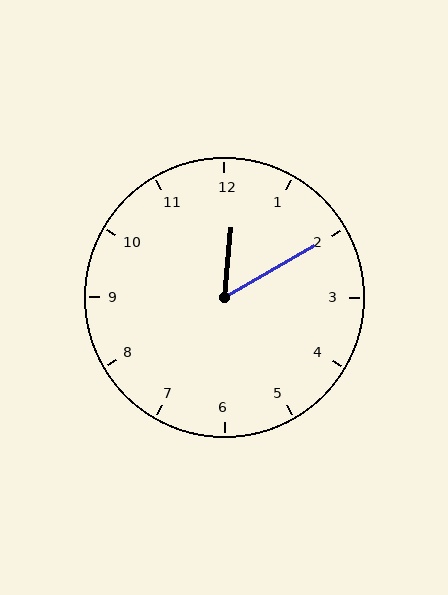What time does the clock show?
12:10.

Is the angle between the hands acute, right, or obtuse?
It is acute.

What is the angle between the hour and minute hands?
Approximately 55 degrees.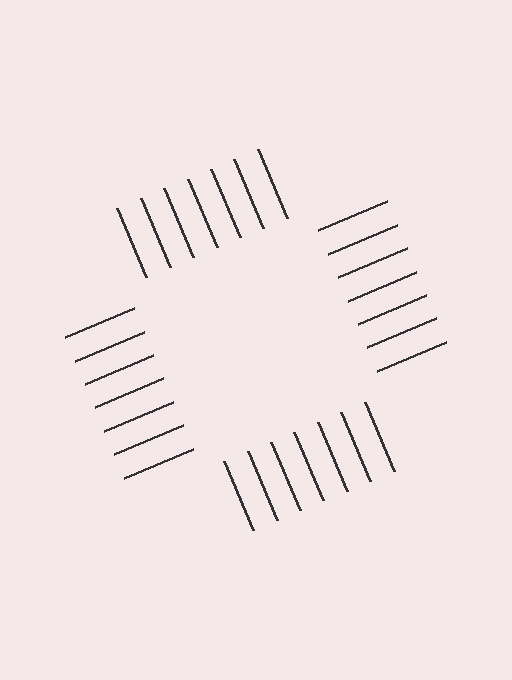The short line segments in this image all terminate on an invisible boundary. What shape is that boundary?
An illusory square — the line segments terminate on its edges but no continuous stroke is drawn.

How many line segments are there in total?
28 — 7 along each of the 4 edges.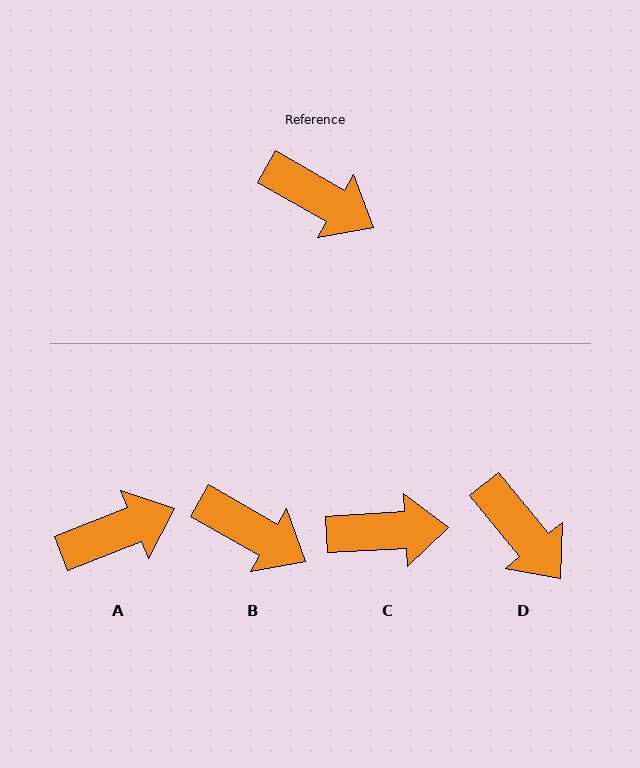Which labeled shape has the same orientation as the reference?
B.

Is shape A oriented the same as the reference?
No, it is off by about 51 degrees.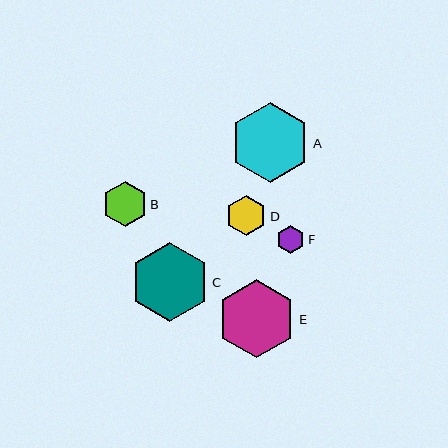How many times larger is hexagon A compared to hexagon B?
Hexagon A is approximately 1.8 times the size of hexagon B.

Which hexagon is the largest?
Hexagon A is the largest with a size of approximately 79 pixels.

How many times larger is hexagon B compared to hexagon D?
Hexagon B is approximately 1.1 times the size of hexagon D.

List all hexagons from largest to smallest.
From largest to smallest: A, C, E, B, D, F.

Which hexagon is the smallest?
Hexagon F is the smallest with a size of approximately 28 pixels.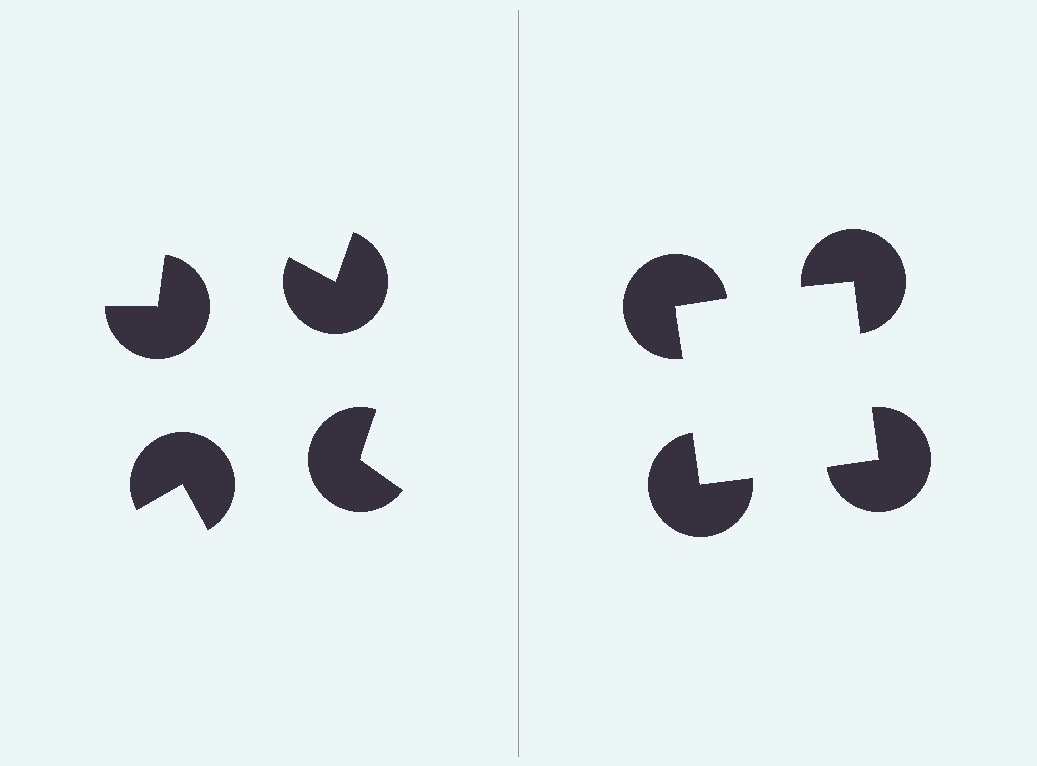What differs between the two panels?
The pac-man discs are positioned identically on both sides; only the wedge orientations differ. On the right they align to a square; on the left they are misaligned.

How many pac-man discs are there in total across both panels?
8 — 4 on each side.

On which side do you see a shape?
An illusory square appears on the right side. On the left side the wedge cuts are rotated, so no coherent shape forms.